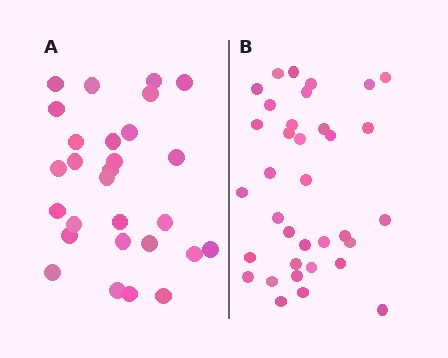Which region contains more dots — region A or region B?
Region B (the right region) has more dots.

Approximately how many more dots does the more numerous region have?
Region B has roughly 8 or so more dots than region A.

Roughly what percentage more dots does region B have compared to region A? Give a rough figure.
About 25% more.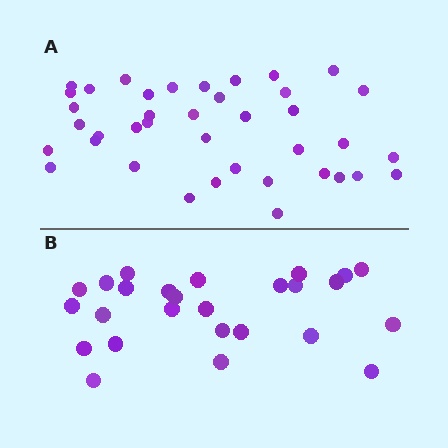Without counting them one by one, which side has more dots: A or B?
Region A (the top region) has more dots.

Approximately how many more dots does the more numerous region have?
Region A has approximately 15 more dots than region B.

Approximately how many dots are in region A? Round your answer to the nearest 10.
About 40 dots. (The exact count is 39, which rounds to 40.)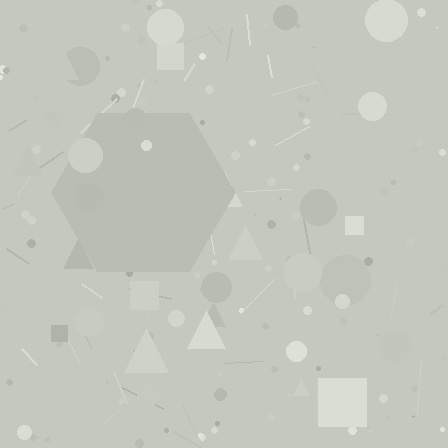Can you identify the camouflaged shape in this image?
The camouflaged shape is a hexagon.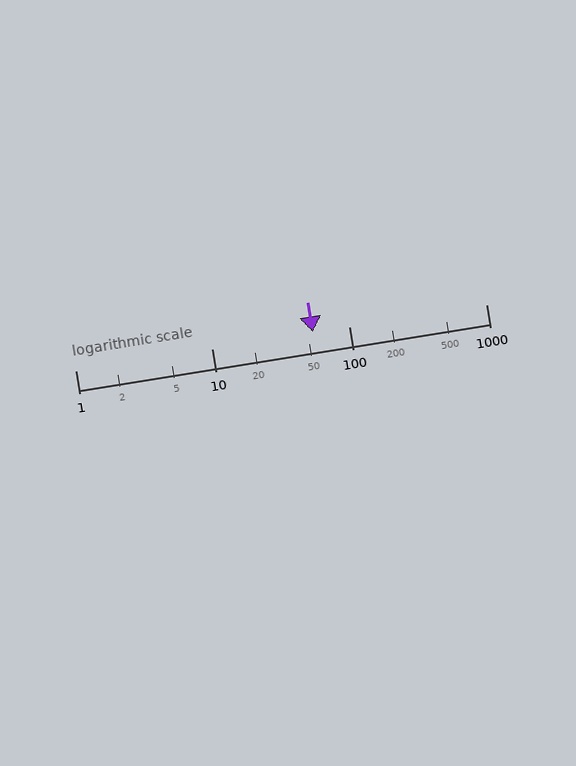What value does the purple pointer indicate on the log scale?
The pointer indicates approximately 54.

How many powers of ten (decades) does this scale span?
The scale spans 3 decades, from 1 to 1000.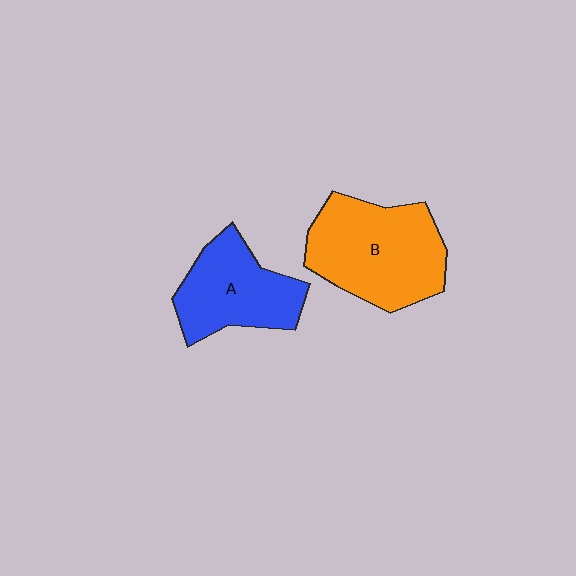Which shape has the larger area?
Shape B (orange).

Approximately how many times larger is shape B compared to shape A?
Approximately 1.3 times.